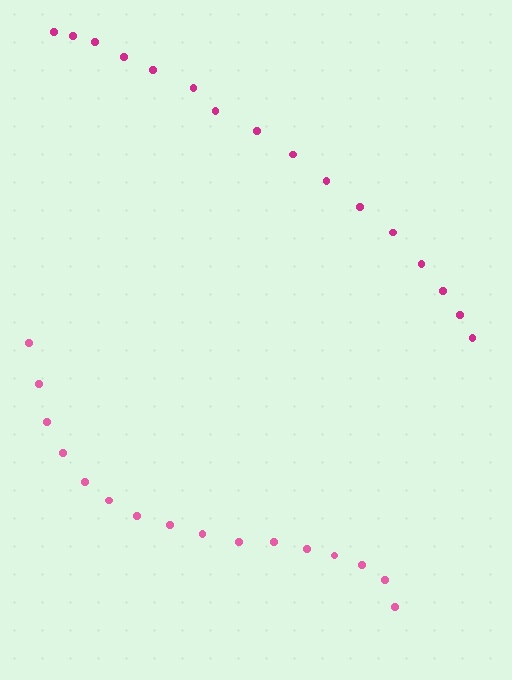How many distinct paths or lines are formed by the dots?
There are 2 distinct paths.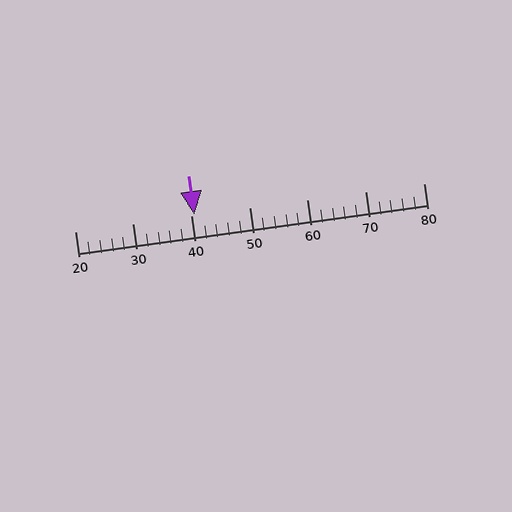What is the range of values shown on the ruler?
The ruler shows values from 20 to 80.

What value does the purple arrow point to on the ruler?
The purple arrow points to approximately 40.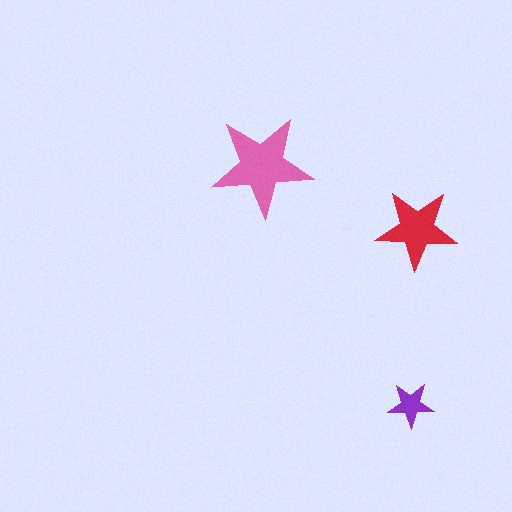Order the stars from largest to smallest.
the pink one, the red one, the purple one.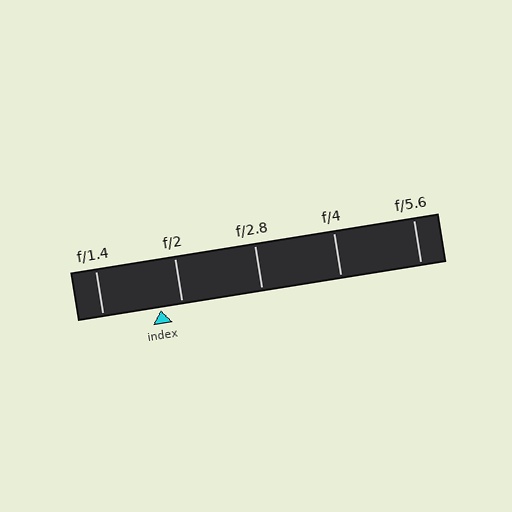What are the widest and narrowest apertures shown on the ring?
The widest aperture shown is f/1.4 and the narrowest is f/5.6.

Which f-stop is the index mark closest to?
The index mark is closest to f/2.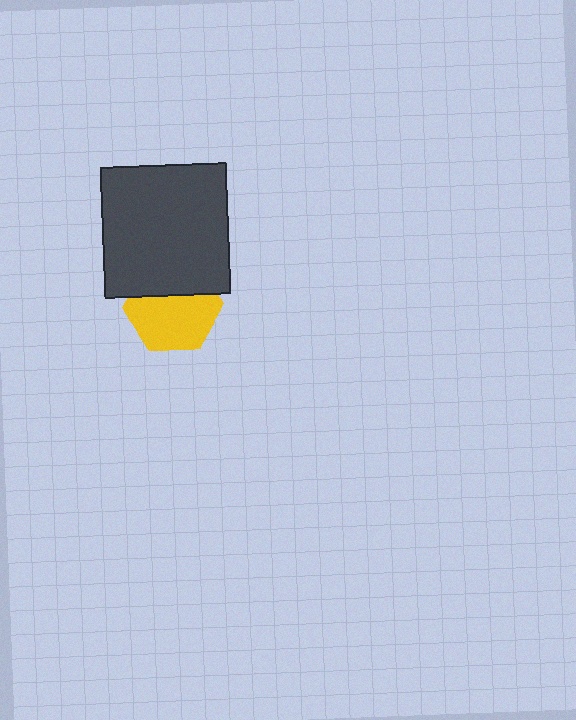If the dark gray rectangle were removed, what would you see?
You would see the complete yellow hexagon.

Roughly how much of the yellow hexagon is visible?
About half of it is visible (roughly 64%).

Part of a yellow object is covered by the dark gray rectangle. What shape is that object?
It is a hexagon.